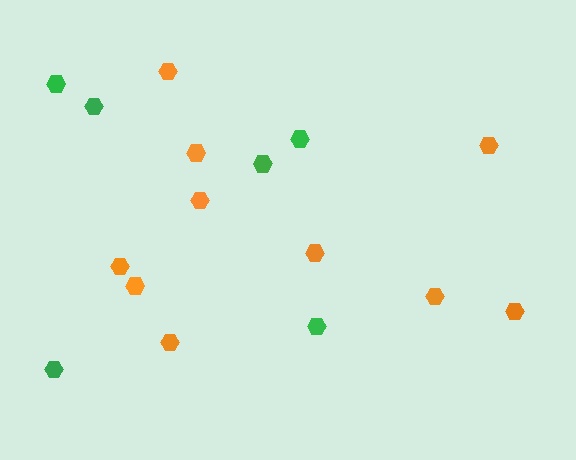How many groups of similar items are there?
There are 2 groups: one group of orange hexagons (10) and one group of green hexagons (6).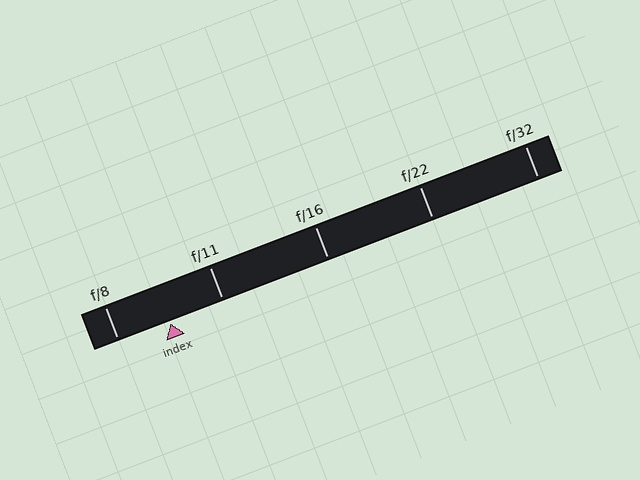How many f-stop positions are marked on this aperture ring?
There are 5 f-stop positions marked.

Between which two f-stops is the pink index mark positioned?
The index mark is between f/8 and f/11.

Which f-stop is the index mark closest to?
The index mark is closest to f/8.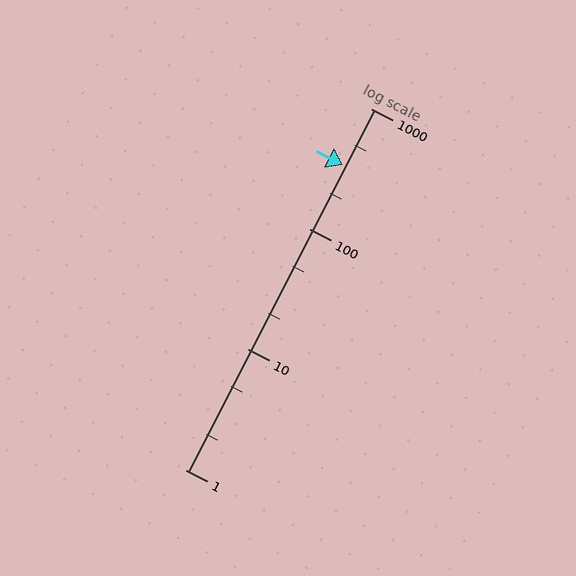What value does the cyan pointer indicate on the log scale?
The pointer indicates approximately 340.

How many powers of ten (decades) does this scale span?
The scale spans 3 decades, from 1 to 1000.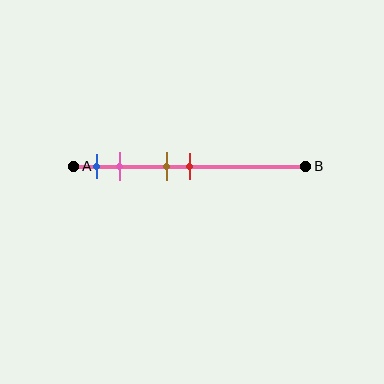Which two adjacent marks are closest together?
The brown and red marks are the closest adjacent pair.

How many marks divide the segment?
There are 4 marks dividing the segment.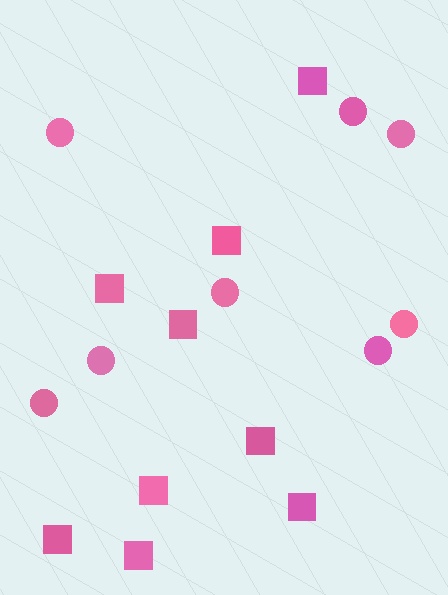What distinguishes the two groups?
There are 2 groups: one group of circles (8) and one group of squares (9).